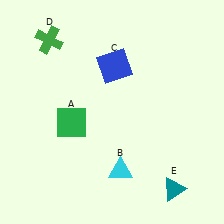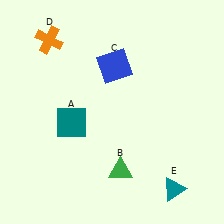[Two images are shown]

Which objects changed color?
A changed from green to teal. B changed from cyan to green. D changed from green to orange.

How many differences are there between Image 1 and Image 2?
There are 3 differences between the two images.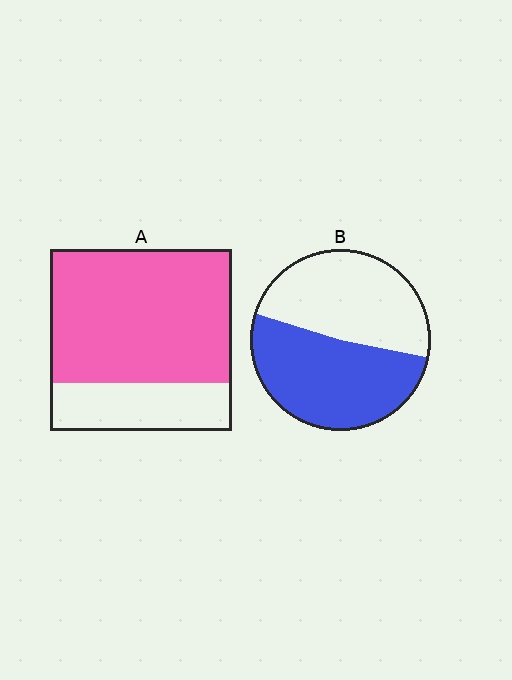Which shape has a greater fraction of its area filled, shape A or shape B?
Shape A.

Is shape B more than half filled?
Roughly half.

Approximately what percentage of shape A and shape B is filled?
A is approximately 75% and B is approximately 50%.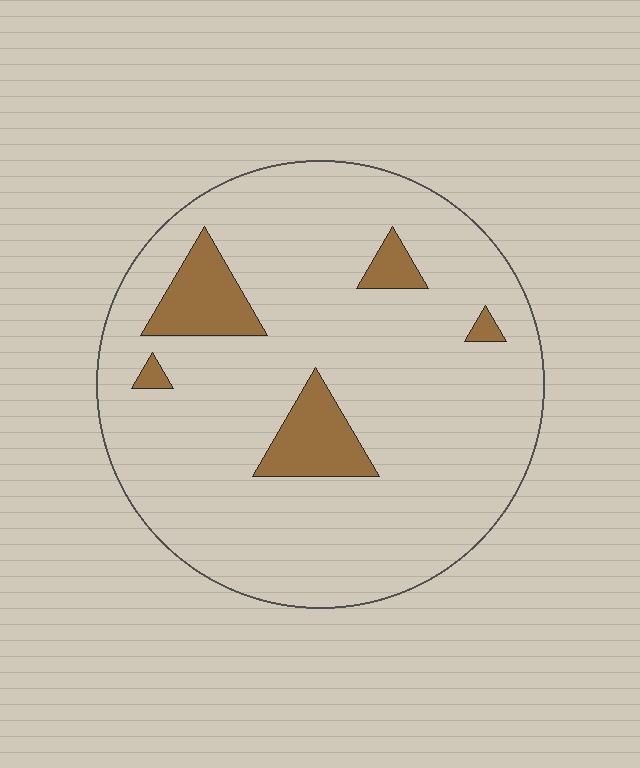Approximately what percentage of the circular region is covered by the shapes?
Approximately 10%.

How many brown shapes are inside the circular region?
5.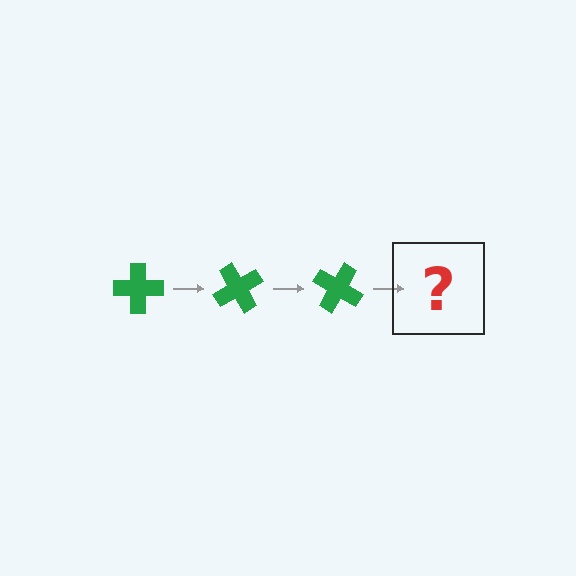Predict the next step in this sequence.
The next step is a green cross rotated 180 degrees.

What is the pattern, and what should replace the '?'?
The pattern is that the cross rotates 60 degrees each step. The '?' should be a green cross rotated 180 degrees.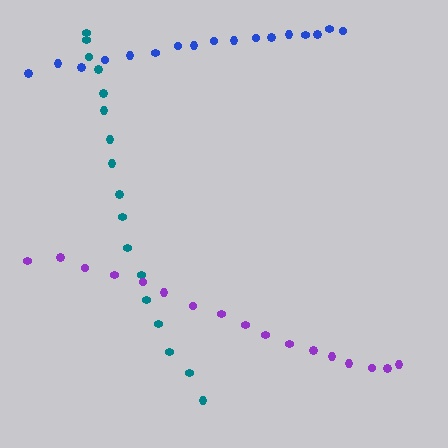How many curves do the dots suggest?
There are 3 distinct paths.